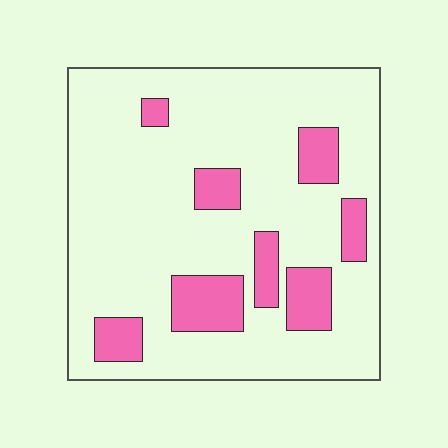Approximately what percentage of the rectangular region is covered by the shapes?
Approximately 20%.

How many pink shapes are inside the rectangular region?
8.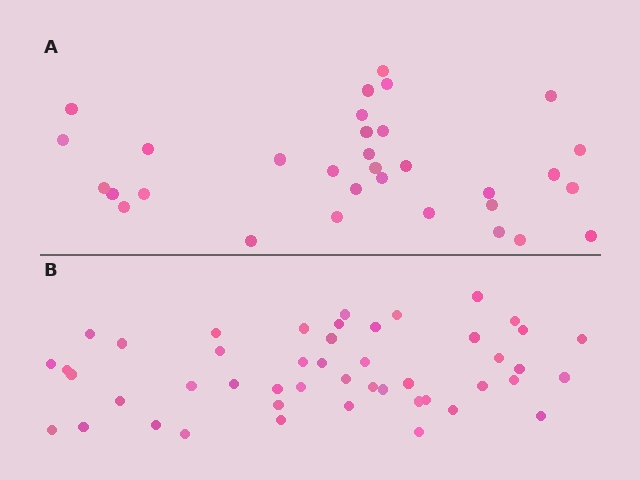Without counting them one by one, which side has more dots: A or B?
Region B (the bottom region) has more dots.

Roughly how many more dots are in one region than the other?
Region B has approximately 15 more dots than region A.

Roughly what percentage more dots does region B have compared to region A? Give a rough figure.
About 45% more.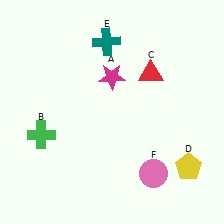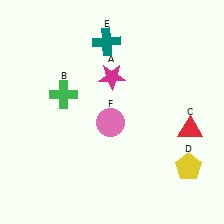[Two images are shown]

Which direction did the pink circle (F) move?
The pink circle (F) moved up.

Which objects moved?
The objects that moved are: the green cross (B), the red triangle (C), the pink circle (F).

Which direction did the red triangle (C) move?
The red triangle (C) moved down.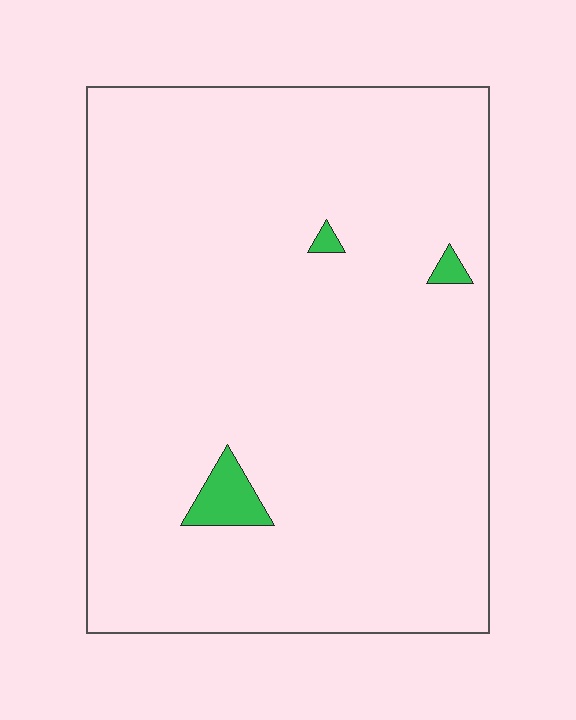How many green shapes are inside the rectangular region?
3.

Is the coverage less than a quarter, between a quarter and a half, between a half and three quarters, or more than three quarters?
Less than a quarter.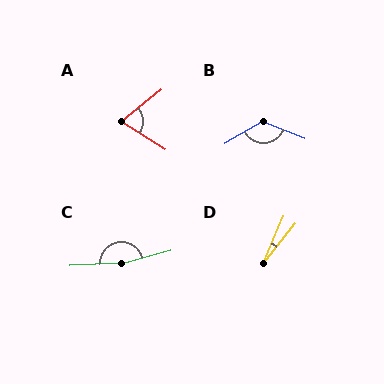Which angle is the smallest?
D, at approximately 16 degrees.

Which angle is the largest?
C, at approximately 168 degrees.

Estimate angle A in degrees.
Approximately 71 degrees.